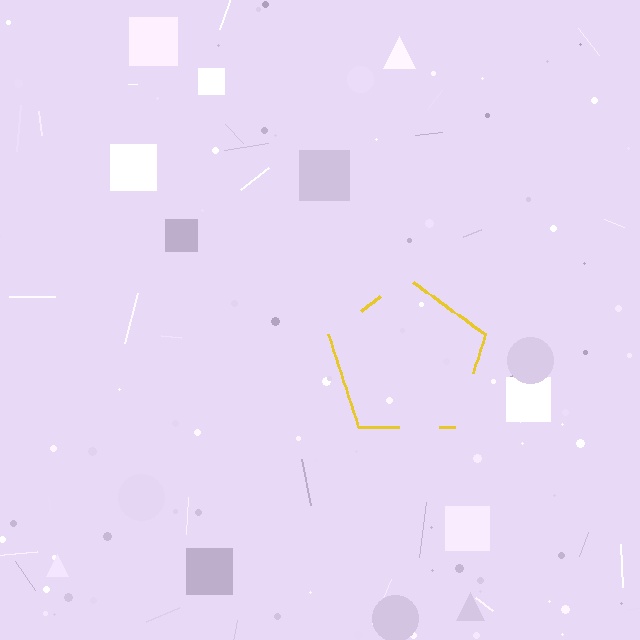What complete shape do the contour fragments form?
The contour fragments form a pentagon.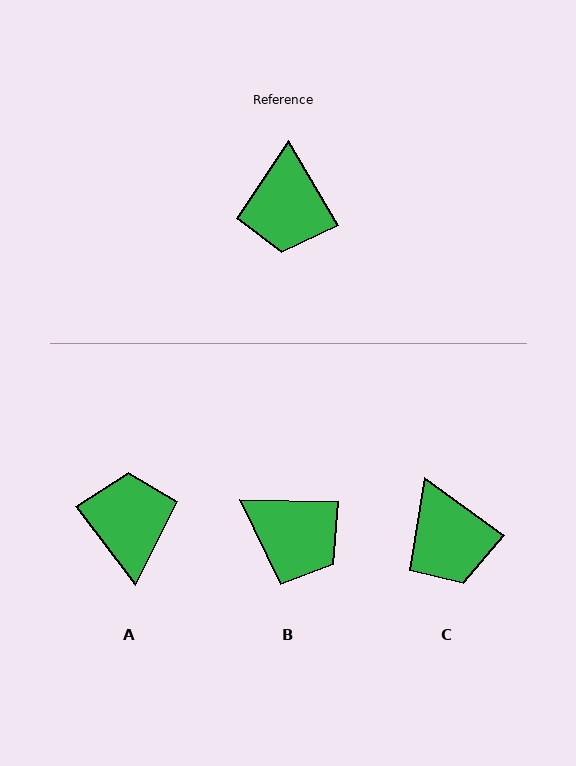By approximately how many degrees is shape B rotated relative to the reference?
Approximately 59 degrees counter-clockwise.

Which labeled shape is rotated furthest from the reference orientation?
A, about 173 degrees away.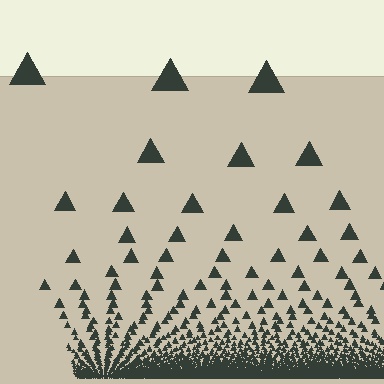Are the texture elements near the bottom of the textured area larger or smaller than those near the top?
Smaller. The gradient is inverted — elements near the bottom are smaller and denser.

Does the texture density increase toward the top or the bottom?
Density increases toward the bottom.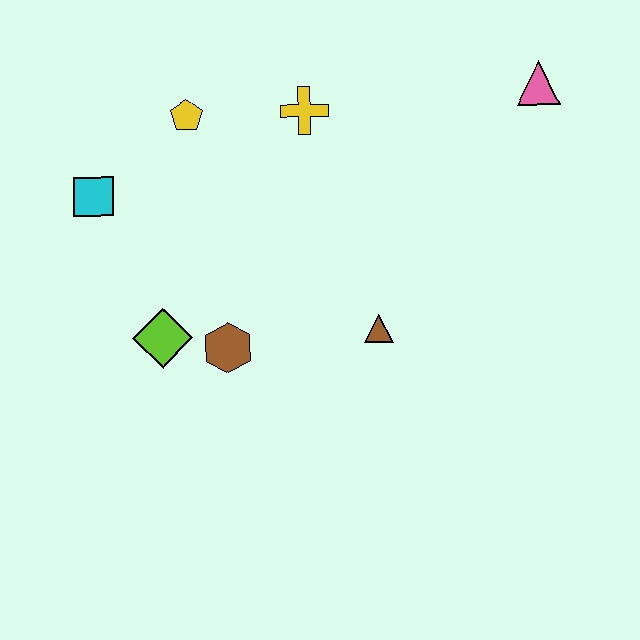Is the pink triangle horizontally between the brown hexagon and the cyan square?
No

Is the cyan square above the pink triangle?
No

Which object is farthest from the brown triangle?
The cyan square is farthest from the brown triangle.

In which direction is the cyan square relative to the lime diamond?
The cyan square is above the lime diamond.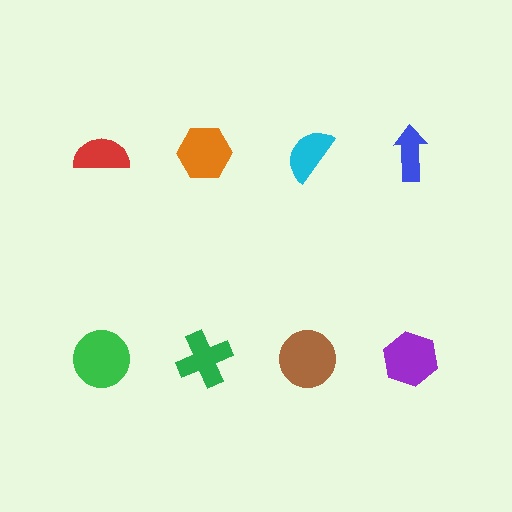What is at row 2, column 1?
A green circle.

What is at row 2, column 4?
A purple hexagon.